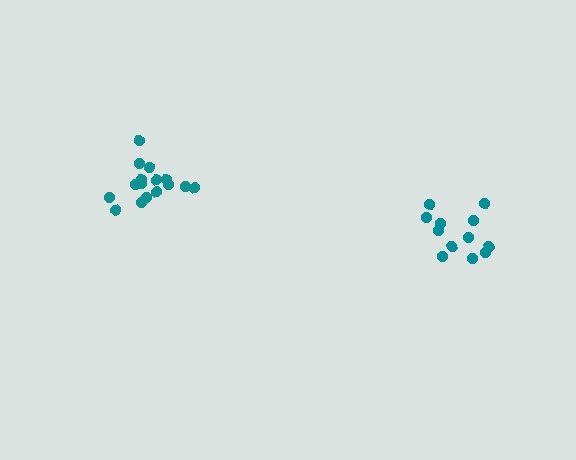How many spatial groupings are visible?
There are 2 spatial groupings.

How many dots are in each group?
Group 1: 13 dots, Group 2: 16 dots (29 total).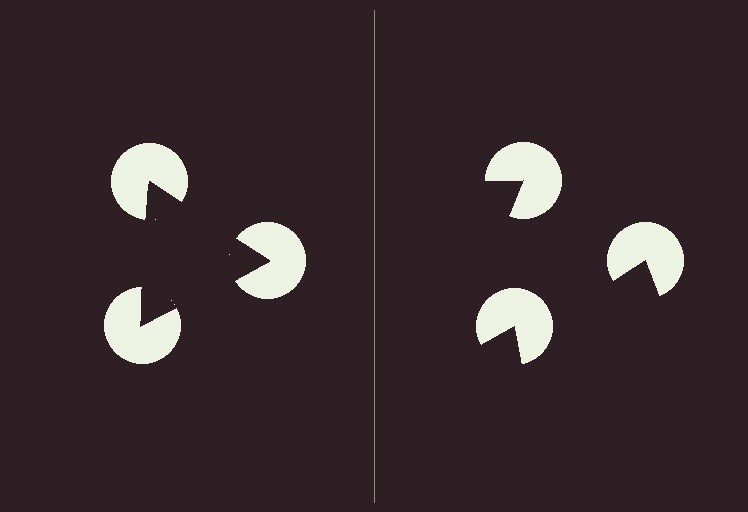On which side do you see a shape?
An illusory triangle appears on the left side. On the right side the wedge cuts are rotated, so no coherent shape forms.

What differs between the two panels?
The pac-man discs are positioned identically on both sides; only the wedge orientations differ. On the left they align to a triangle; on the right they are misaligned.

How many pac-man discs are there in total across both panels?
6 — 3 on each side.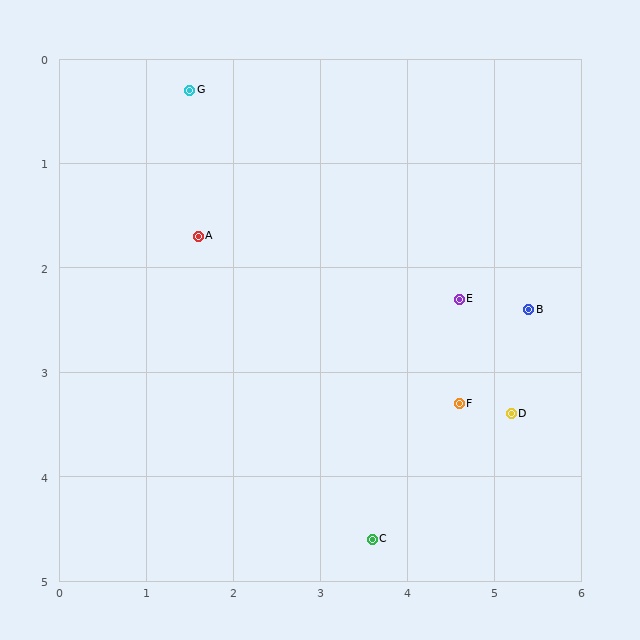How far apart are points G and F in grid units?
Points G and F are about 4.3 grid units apart.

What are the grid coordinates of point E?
Point E is at approximately (4.6, 2.3).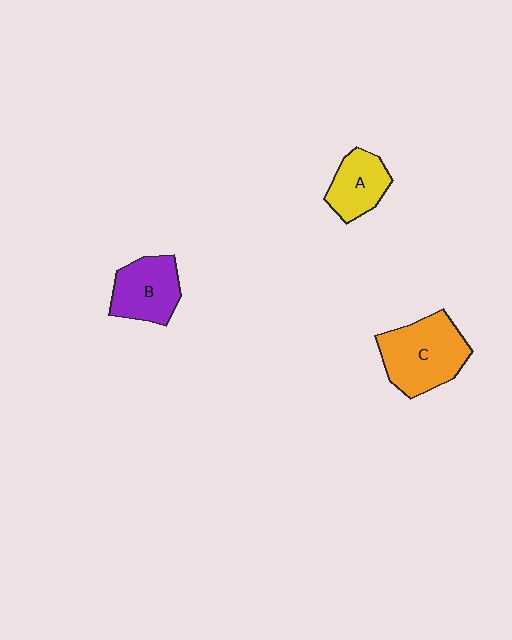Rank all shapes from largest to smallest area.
From largest to smallest: C (orange), B (purple), A (yellow).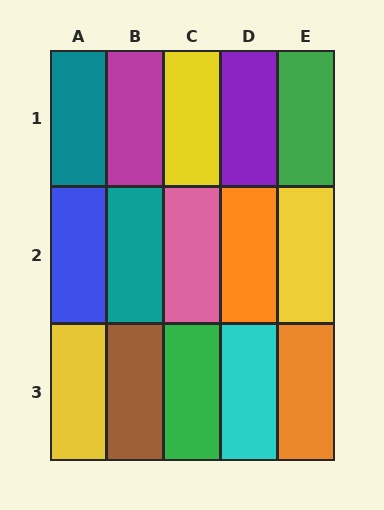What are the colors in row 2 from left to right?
Blue, teal, pink, orange, yellow.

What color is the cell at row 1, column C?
Yellow.